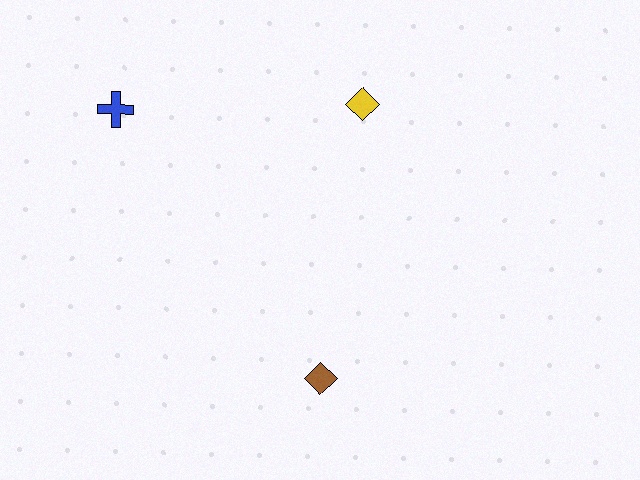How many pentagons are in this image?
There are no pentagons.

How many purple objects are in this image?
There are no purple objects.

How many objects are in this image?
There are 3 objects.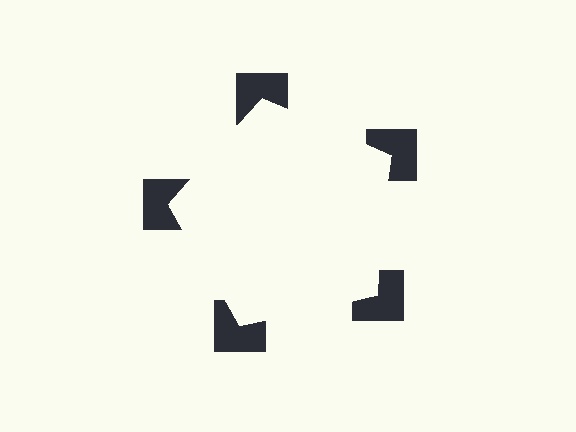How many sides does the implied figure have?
5 sides.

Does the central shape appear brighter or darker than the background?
It typically appears slightly brighter than the background, even though no actual brightness change is drawn.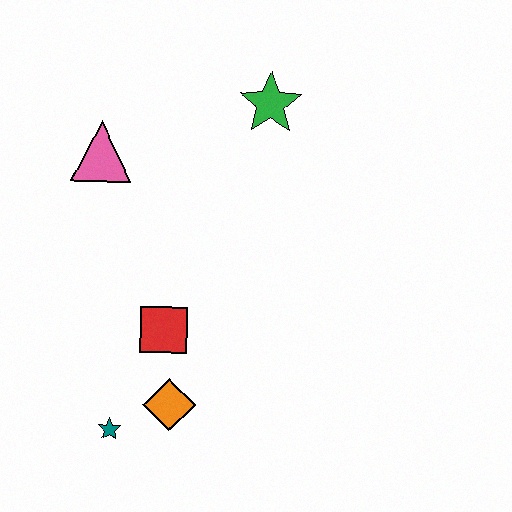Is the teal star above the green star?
No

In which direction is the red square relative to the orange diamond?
The red square is above the orange diamond.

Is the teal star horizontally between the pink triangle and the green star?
Yes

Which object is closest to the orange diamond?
The teal star is closest to the orange diamond.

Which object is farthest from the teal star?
The green star is farthest from the teal star.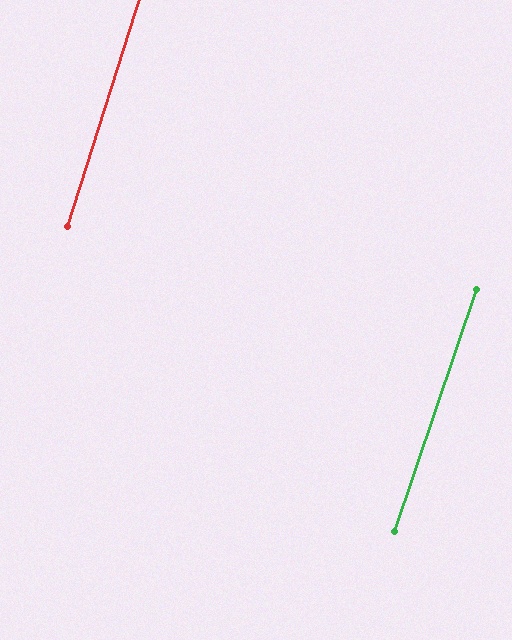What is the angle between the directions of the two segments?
Approximately 1 degree.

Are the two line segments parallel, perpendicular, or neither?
Parallel — their directions differ by only 1.4°.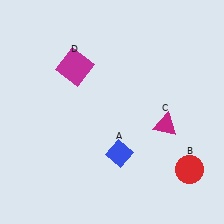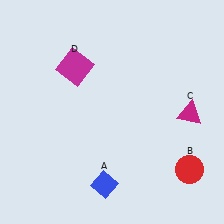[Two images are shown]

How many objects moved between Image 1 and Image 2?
2 objects moved between the two images.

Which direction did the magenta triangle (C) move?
The magenta triangle (C) moved right.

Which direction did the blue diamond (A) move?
The blue diamond (A) moved down.